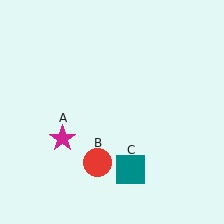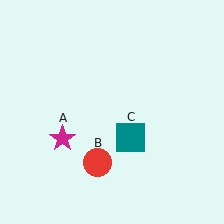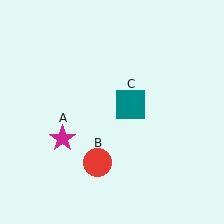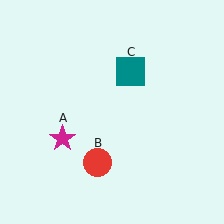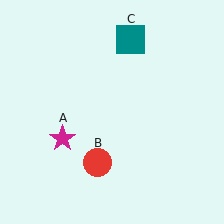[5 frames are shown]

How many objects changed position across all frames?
1 object changed position: teal square (object C).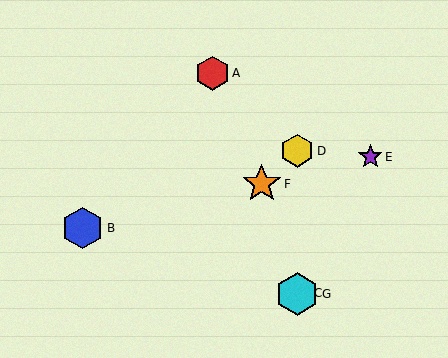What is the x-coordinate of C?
Object C is at x≈297.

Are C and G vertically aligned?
Yes, both are at x≈297.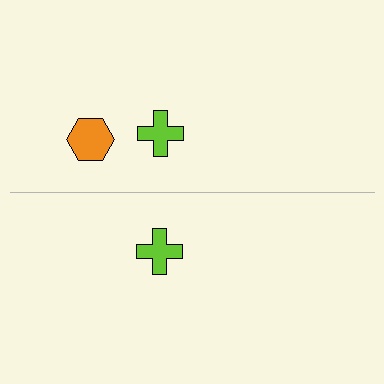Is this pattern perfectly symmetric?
No, the pattern is not perfectly symmetric. A orange hexagon is missing from the bottom side.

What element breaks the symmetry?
A orange hexagon is missing from the bottom side.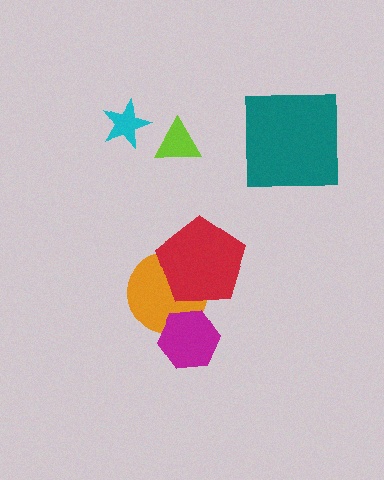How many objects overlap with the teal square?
0 objects overlap with the teal square.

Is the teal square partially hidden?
No, no other shape covers it.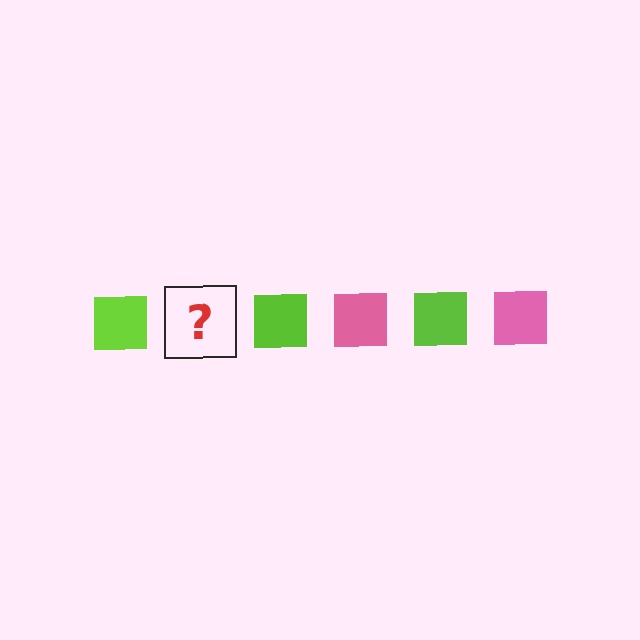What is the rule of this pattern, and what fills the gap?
The rule is that the pattern cycles through lime, pink squares. The gap should be filled with a pink square.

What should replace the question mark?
The question mark should be replaced with a pink square.